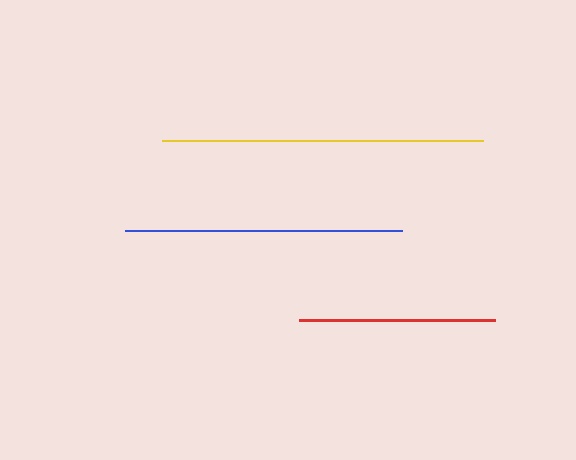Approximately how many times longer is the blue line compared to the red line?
The blue line is approximately 1.4 times the length of the red line.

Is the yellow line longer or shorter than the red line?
The yellow line is longer than the red line.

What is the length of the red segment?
The red segment is approximately 196 pixels long.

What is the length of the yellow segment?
The yellow segment is approximately 321 pixels long.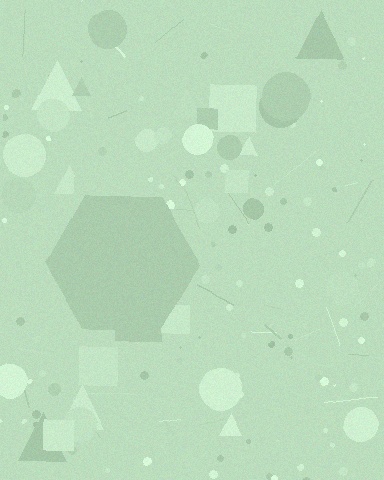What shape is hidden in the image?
A hexagon is hidden in the image.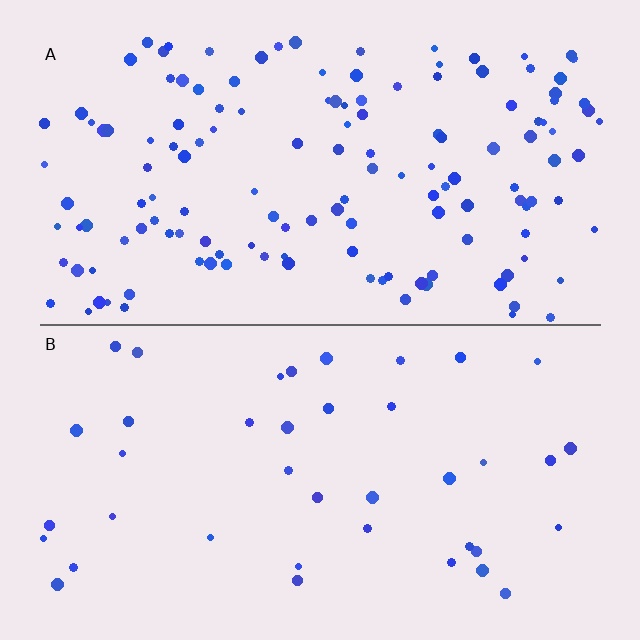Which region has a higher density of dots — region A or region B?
A (the top).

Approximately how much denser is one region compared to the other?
Approximately 3.5× — region A over region B.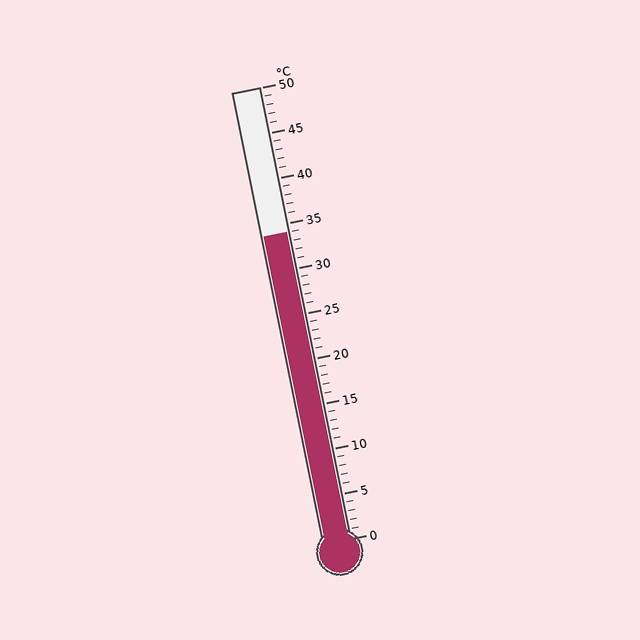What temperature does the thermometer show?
The thermometer shows approximately 34°C.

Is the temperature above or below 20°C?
The temperature is above 20°C.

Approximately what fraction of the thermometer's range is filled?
The thermometer is filled to approximately 70% of its range.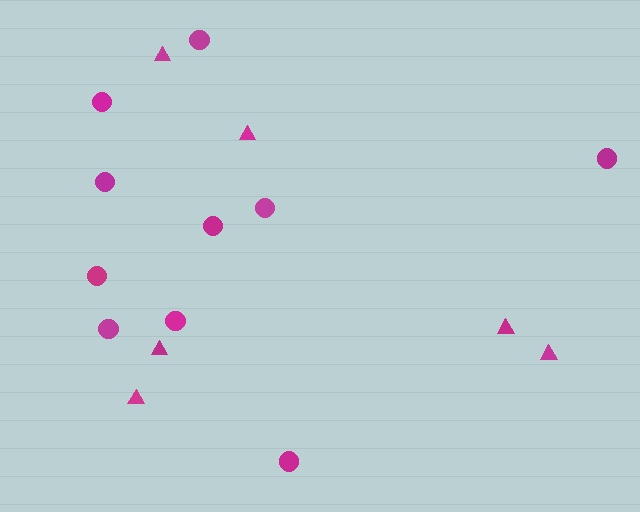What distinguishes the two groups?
There are 2 groups: one group of triangles (6) and one group of circles (10).